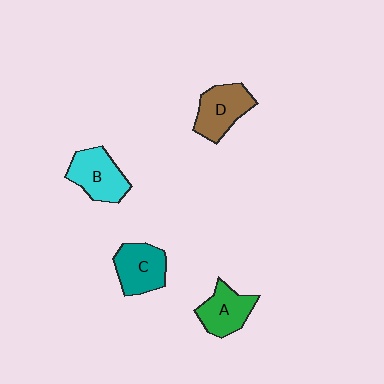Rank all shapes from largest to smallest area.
From largest to smallest: B (cyan), D (brown), C (teal), A (green).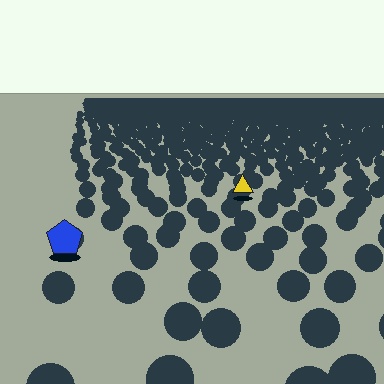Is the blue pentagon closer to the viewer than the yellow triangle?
Yes. The blue pentagon is closer — you can tell from the texture gradient: the ground texture is coarser near it.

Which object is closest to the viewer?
The blue pentagon is closest. The texture marks near it are larger and more spread out.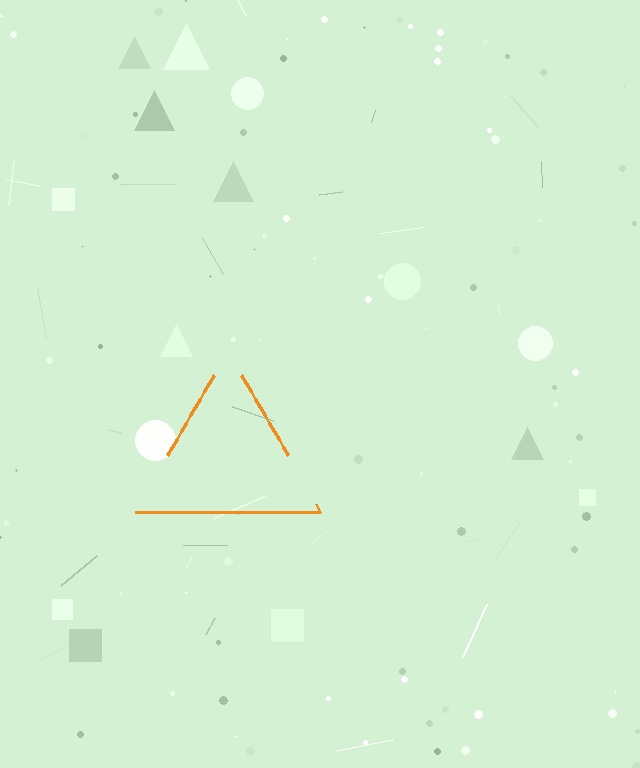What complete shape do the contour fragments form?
The contour fragments form a triangle.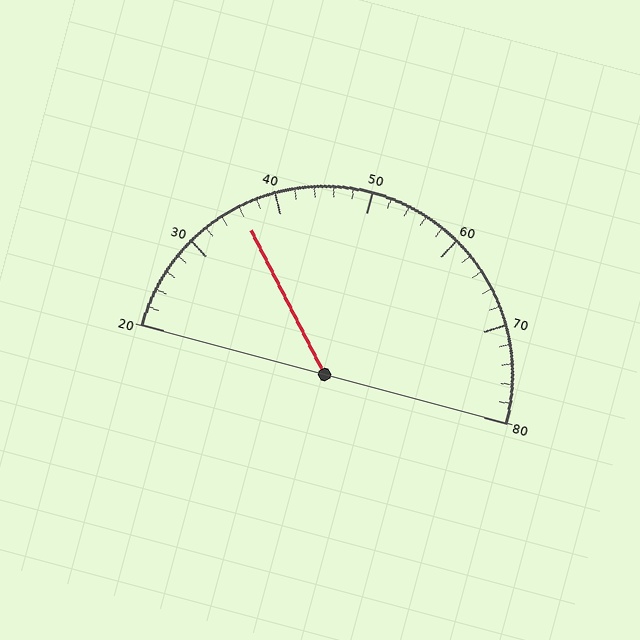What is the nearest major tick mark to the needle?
The nearest major tick mark is 40.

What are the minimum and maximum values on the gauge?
The gauge ranges from 20 to 80.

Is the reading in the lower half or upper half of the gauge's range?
The reading is in the lower half of the range (20 to 80).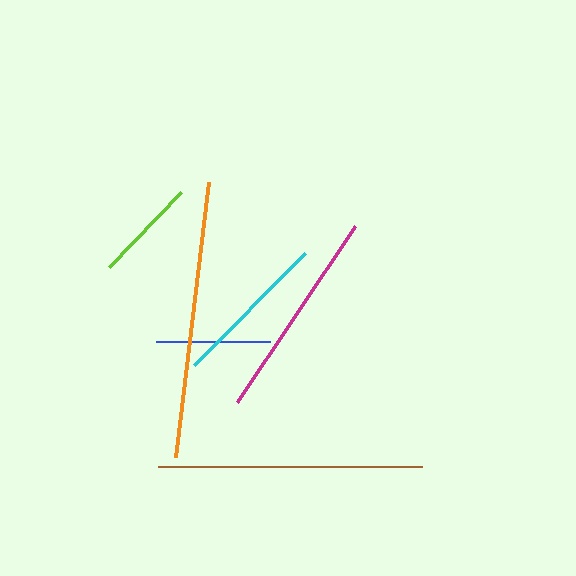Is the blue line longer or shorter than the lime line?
The blue line is longer than the lime line.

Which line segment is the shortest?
The lime line is the shortest at approximately 104 pixels.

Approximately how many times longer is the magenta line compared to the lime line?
The magenta line is approximately 2.0 times the length of the lime line.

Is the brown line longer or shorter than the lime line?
The brown line is longer than the lime line.